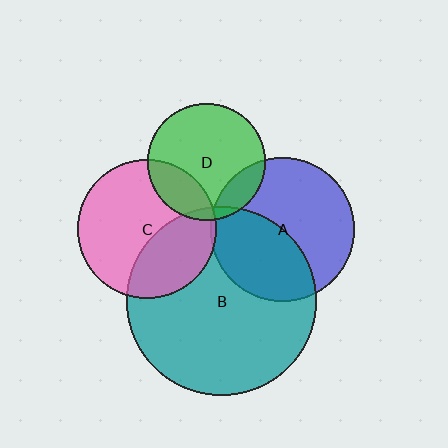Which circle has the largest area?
Circle B (teal).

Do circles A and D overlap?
Yes.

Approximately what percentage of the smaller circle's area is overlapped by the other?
Approximately 15%.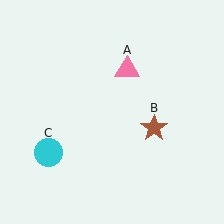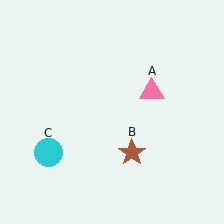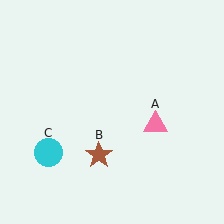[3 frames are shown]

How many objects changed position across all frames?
2 objects changed position: pink triangle (object A), brown star (object B).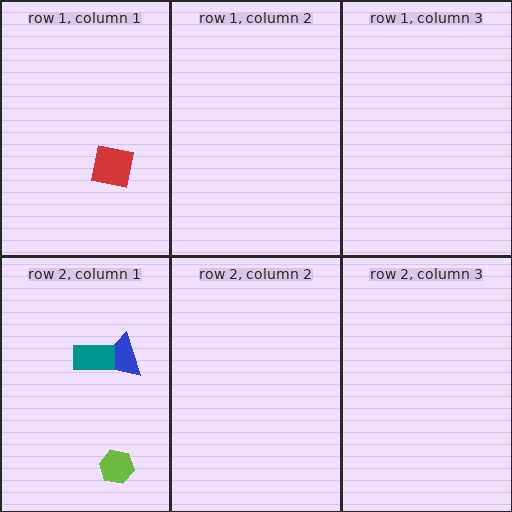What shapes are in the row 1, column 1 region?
The red square.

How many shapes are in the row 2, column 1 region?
3.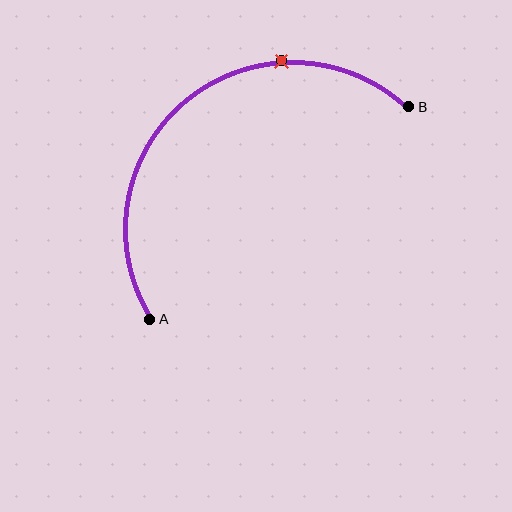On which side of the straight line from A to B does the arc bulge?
The arc bulges above and to the left of the straight line connecting A and B.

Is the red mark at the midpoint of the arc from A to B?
No. The red mark lies on the arc but is closer to endpoint B. The arc midpoint would be at the point on the curve equidistant along the arc from both A and B.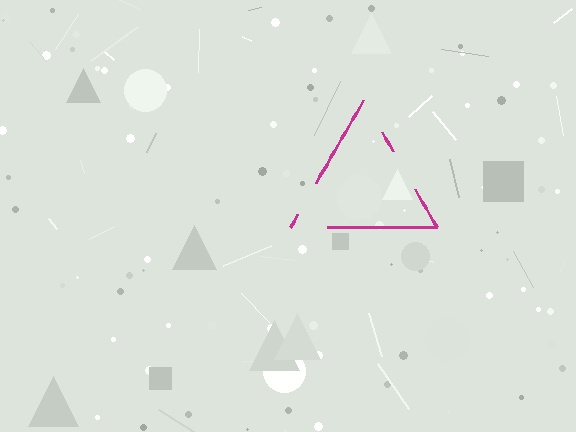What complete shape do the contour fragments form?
The contour fragments form a triangle.